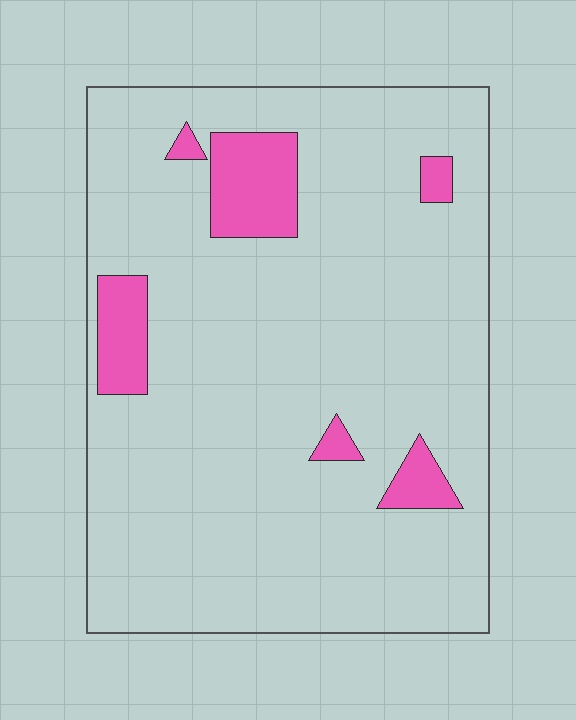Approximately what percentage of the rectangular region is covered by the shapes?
Approximately 10%.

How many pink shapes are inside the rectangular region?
6.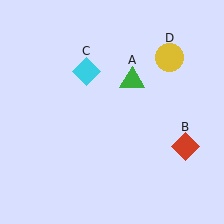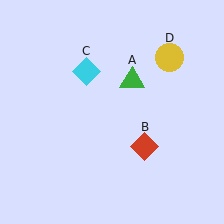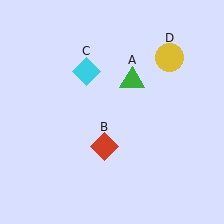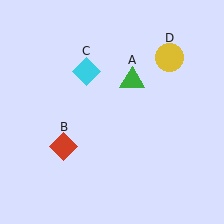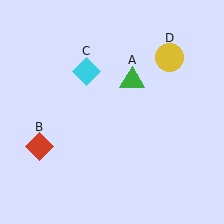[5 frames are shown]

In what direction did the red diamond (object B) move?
The red diamond (object B) moved left.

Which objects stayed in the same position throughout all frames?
Green triangle (object A) and cyan diamond (object C) and yellow circle (object D) remained stationary.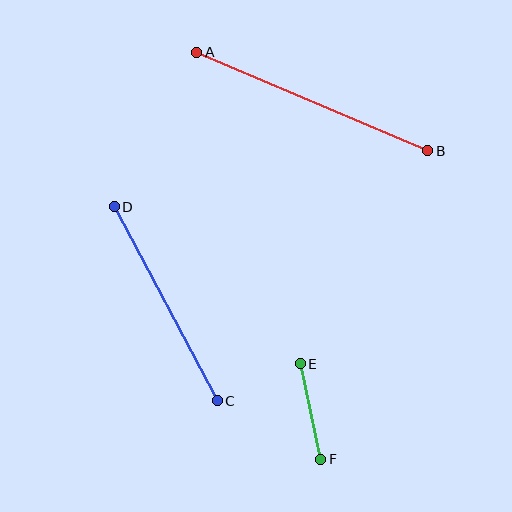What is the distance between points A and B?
The distance is approximately 251 pixels.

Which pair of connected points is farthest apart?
Points A and B are farthest apart.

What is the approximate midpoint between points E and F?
The midpoint is at approximately (311, 412) pixels.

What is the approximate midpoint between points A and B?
The midpoint is at approximately (312, 102) pixels.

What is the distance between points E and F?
The distance is approximately 97 pixels.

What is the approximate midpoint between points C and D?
The midpoint is at approximately (166, 304) pixels.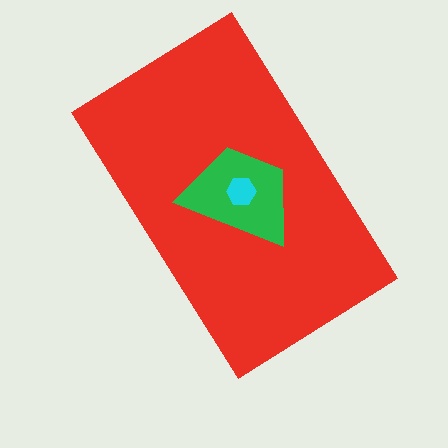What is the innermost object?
The cyan hexagon.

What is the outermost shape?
The red rectangle.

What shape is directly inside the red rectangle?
The green trapezoid.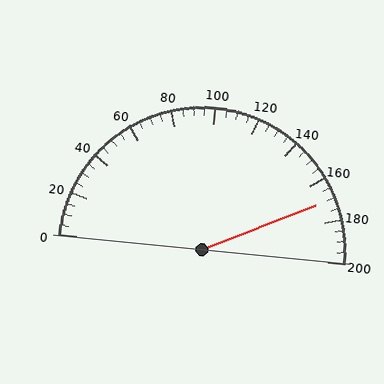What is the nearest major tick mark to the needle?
The nearest major tick mark is 160.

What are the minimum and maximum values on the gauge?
The gauge ranges from 0 to 200.